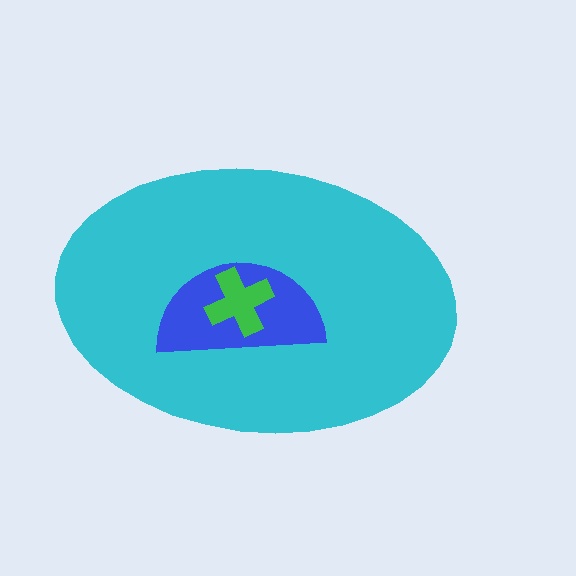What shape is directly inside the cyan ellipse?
The blue semicircle.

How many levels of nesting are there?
3.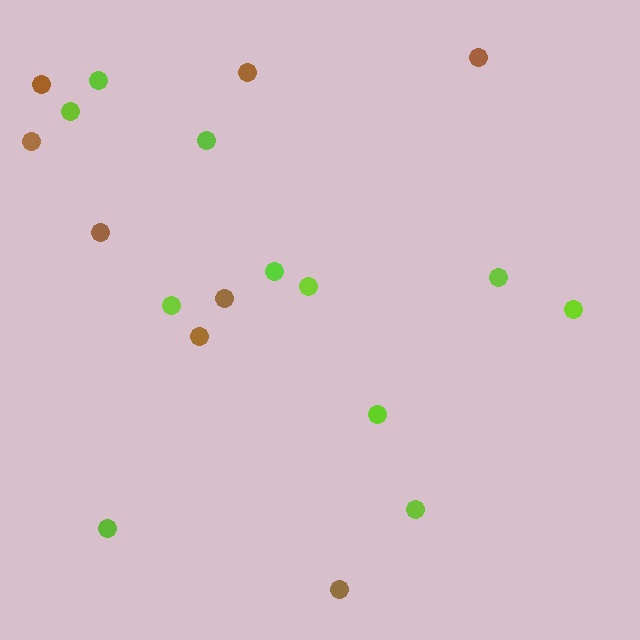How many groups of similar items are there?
There are 2 groups: one group of lime circles (11) and one group of brown circles (8).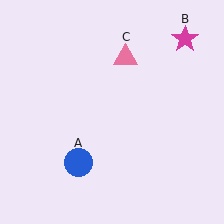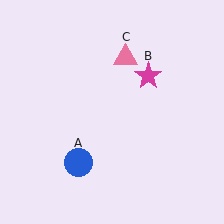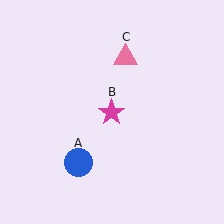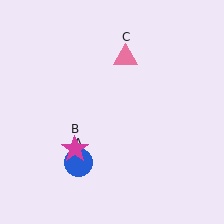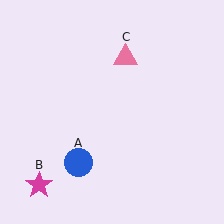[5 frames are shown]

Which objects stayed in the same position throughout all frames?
Blue circle (object A) and pink triangle (object C) remained stationary.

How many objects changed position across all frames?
1 object changed position: magenta star (object B).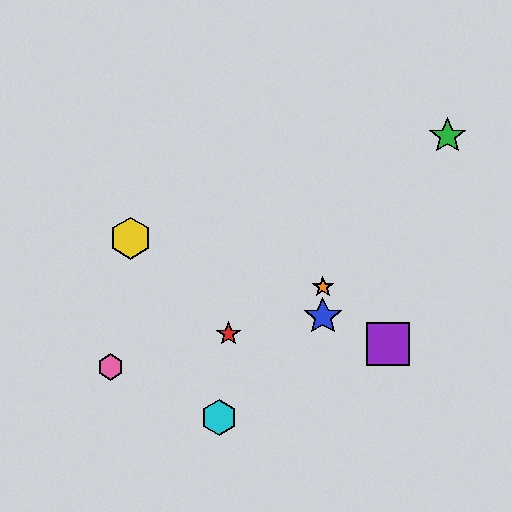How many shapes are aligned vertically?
2 shapes (the blue star, the orange star) are aligned vertically.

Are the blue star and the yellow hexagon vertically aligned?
No, the blue star is at x≈323 and the yellow hexagon is at x≈130.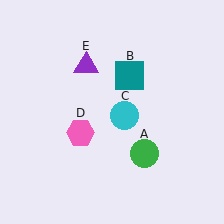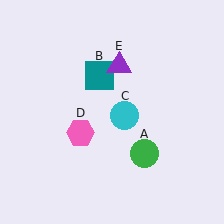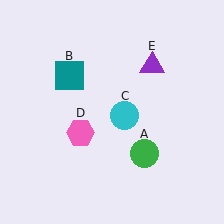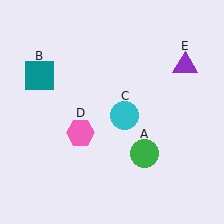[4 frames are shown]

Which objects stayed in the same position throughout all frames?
Green circle (object A) and cyan circle (object C) and pink hexagon (object D) remained stationary.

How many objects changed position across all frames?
2 objects changed position: teal square (object B), purple triangle (object E).